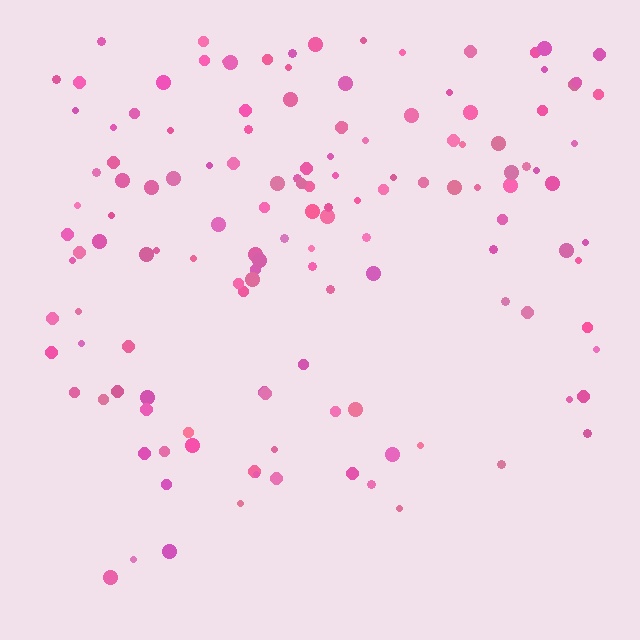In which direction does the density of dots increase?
From bottom to top, with the top side densest.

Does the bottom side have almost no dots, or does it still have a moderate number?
Still a moderate number, just noticeably fewer than the top.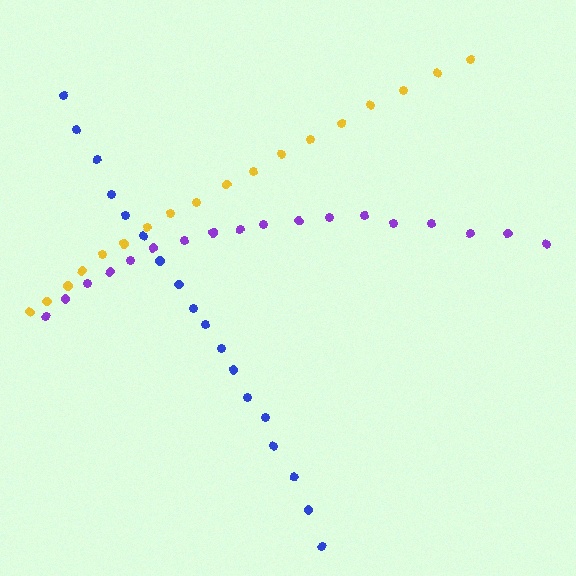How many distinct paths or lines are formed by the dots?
There are 3 distinct paths.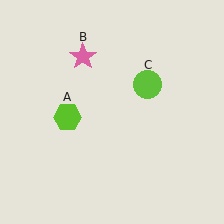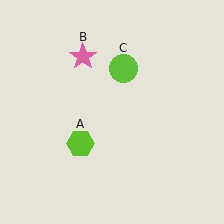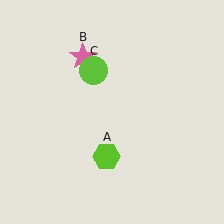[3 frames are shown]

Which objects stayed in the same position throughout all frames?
Pink star (object B) remained stationary.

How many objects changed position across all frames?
2 objects changed position: lime hexagon (object A), lime circle (object C).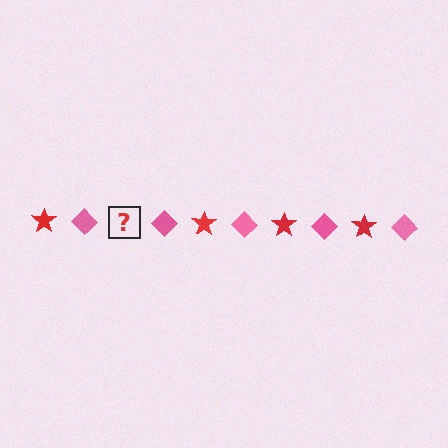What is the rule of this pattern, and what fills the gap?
The rule is that the pattern alternates between red star and pink diamond. The gap should be filled with a red star.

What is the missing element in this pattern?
The missing element is a red star.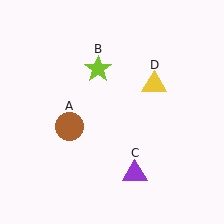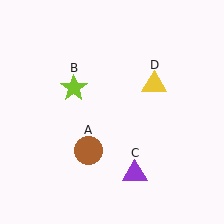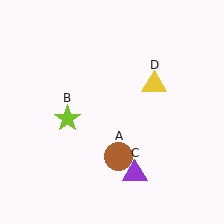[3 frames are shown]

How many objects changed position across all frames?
2 objects changed position: brown circle (object A), lime star (object B).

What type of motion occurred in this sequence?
The brown circle (object A), lime star (object B) rotated counterclockwise around the center of the scene.